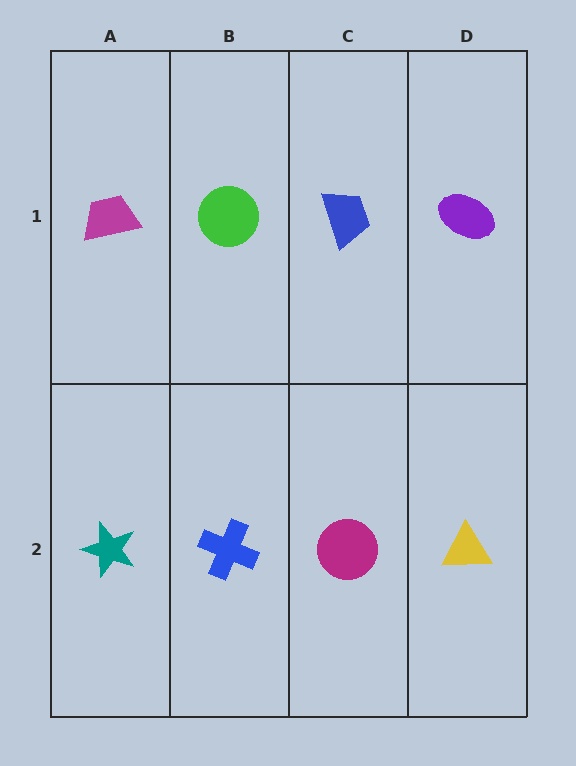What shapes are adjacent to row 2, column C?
A blue trapezoid (row 1, column C), a blue cross (row 2, column B), a yellow triangle (row 2, column D).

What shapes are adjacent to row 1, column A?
A teal star (row 2, column A), a green circle (row 1, column B).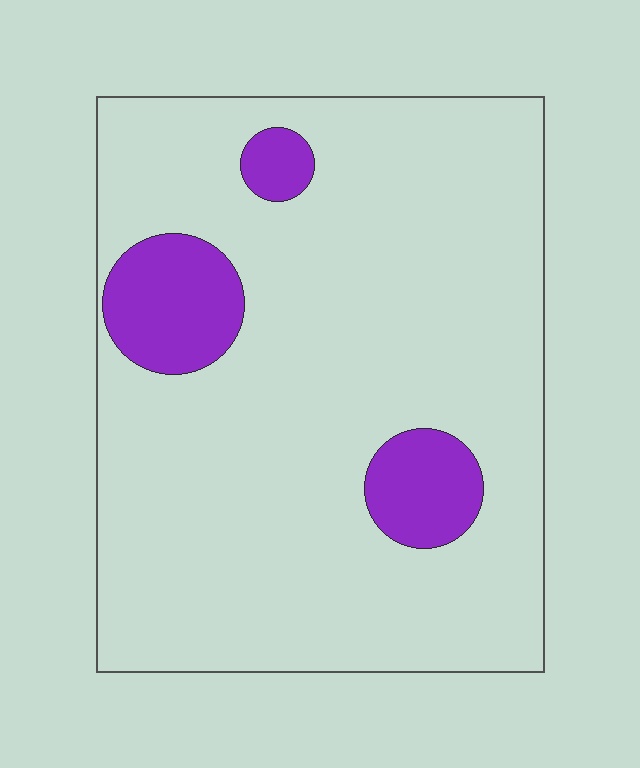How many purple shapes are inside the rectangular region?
3.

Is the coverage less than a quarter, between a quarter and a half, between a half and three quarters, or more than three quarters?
Less than a quarter.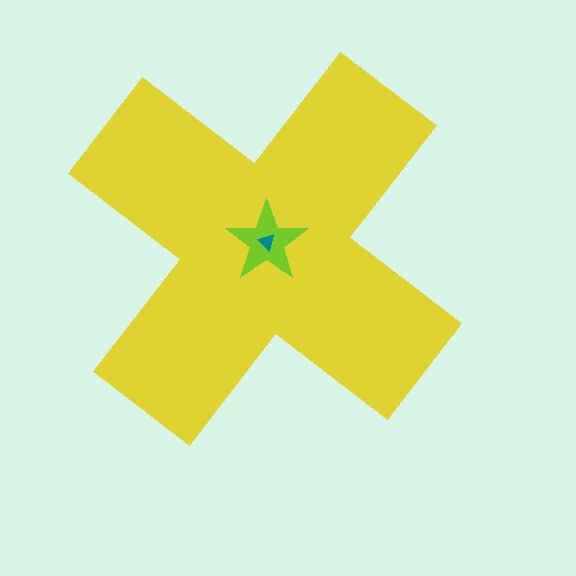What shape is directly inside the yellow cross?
The lime star.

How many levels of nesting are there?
3.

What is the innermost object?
The teal triangle.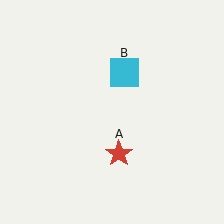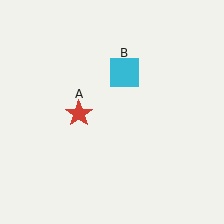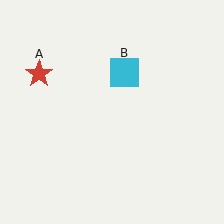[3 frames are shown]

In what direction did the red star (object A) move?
The red star (object A) moved up and to the left.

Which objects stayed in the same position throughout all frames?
Cyan square (object B) remained stationary.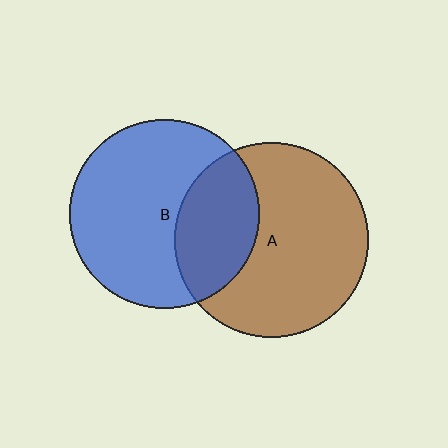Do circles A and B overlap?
Yes.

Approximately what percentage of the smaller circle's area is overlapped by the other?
Approximately 30%.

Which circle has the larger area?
Circle A (brown).